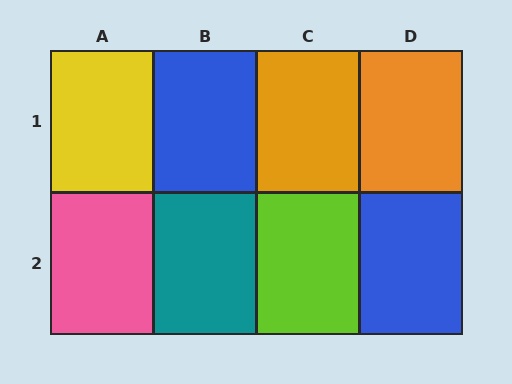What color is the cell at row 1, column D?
Orange.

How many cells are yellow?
1 cell is yellow.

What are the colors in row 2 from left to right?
Pink, teal, lime, blue.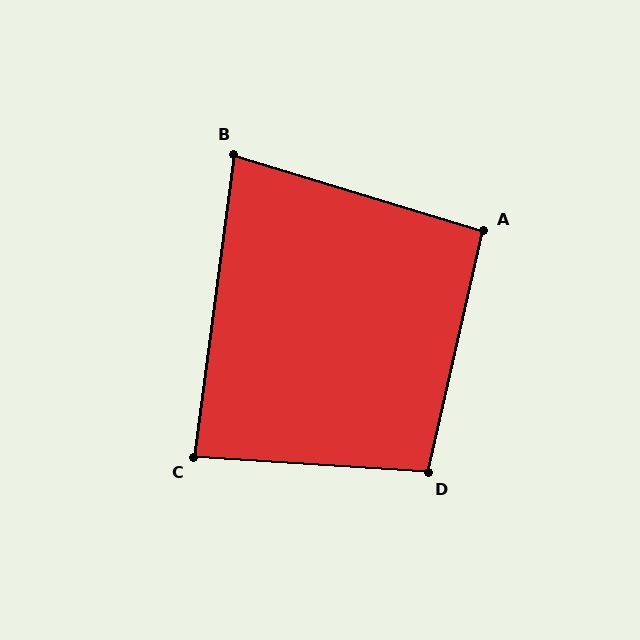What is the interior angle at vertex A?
Approximately 94 degrees (approximately right).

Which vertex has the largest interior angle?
D, at approximately 99 degrees.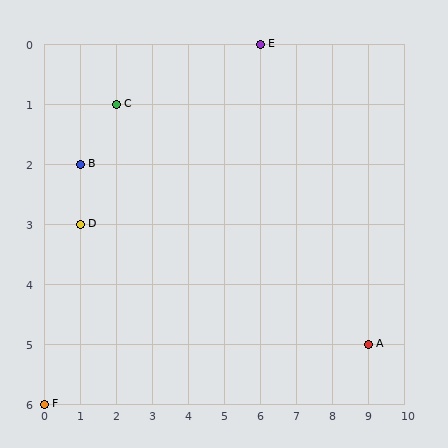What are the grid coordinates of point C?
Point C is at grid coordinates (2, 1).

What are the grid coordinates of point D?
Point D is at grid coordinates (1, 3).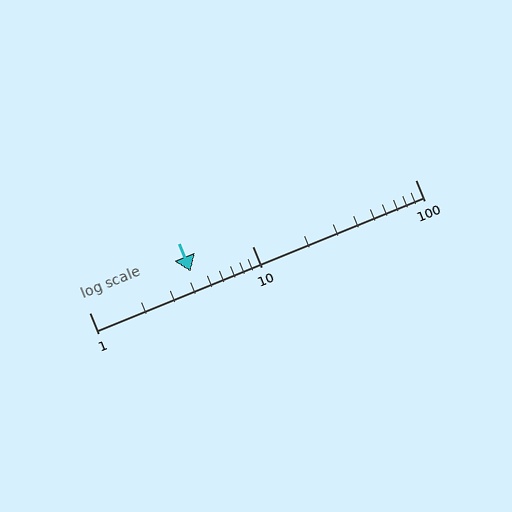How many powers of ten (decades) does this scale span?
The scale spans 2 decades, from 1 to 100.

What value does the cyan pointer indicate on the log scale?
The pointer indicates approximately 4.2.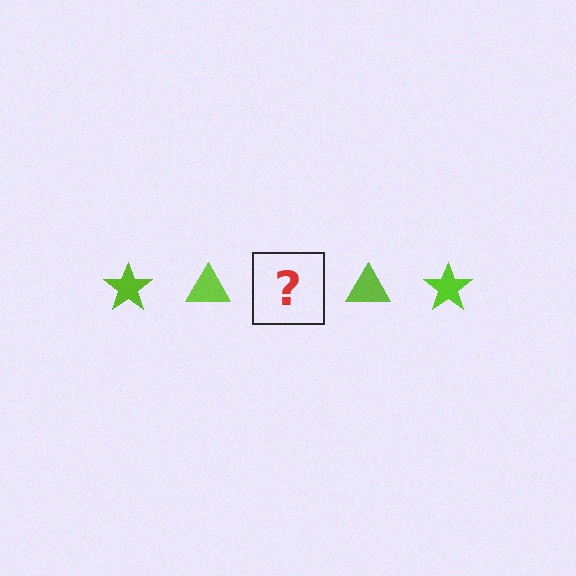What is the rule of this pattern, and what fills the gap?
The rule is that the pattern cycles through star, triangle shapes in lime. The gap should be filled with a lime star.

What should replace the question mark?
The question mark should be replaced with a lime star.